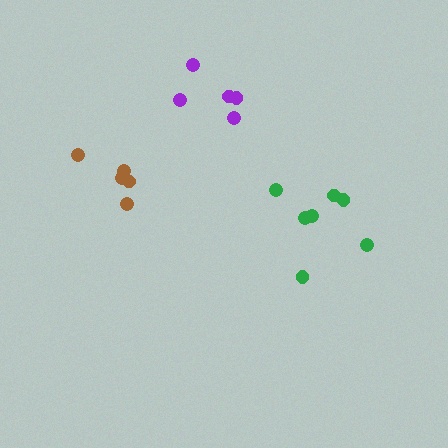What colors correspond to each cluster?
The clusters are colored: green, brown, purple.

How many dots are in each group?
Group 1: 7 dots, Group 2: 5 dots, Group 3: 5 dots (17 total).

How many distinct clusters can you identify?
There are 3 distinct clusters.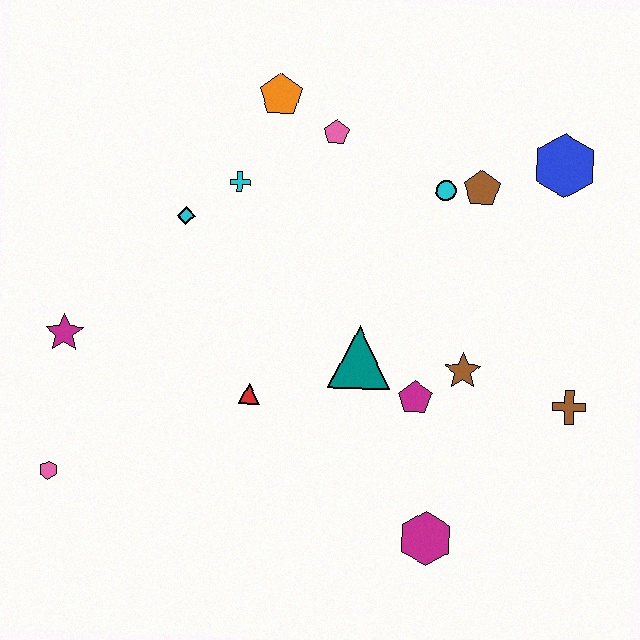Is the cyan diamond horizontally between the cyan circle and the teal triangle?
No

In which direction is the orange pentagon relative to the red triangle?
The orange pentagon is above the red triangle.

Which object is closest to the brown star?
The magenta pentagon is closest to the brown star.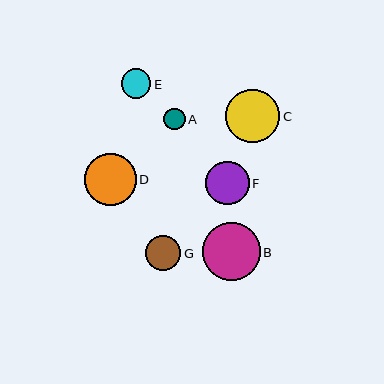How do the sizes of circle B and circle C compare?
Circle B and circle C are approximately the same size.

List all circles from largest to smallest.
From largest to smallest: B, C, D, F, G, E, A.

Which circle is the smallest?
Circle A is the smallest with a size of approximately 22 pixels.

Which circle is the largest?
Circle B is the largest with a size of approximately 58 pixels.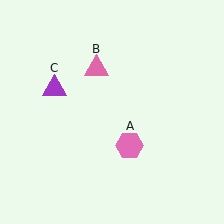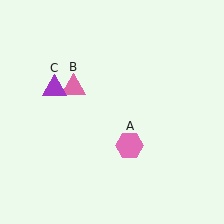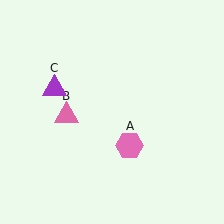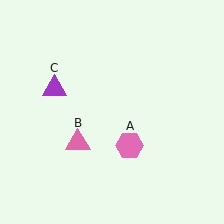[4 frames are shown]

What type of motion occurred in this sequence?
The pink triangle (object B) rotated counterclockwise around the center of the scene.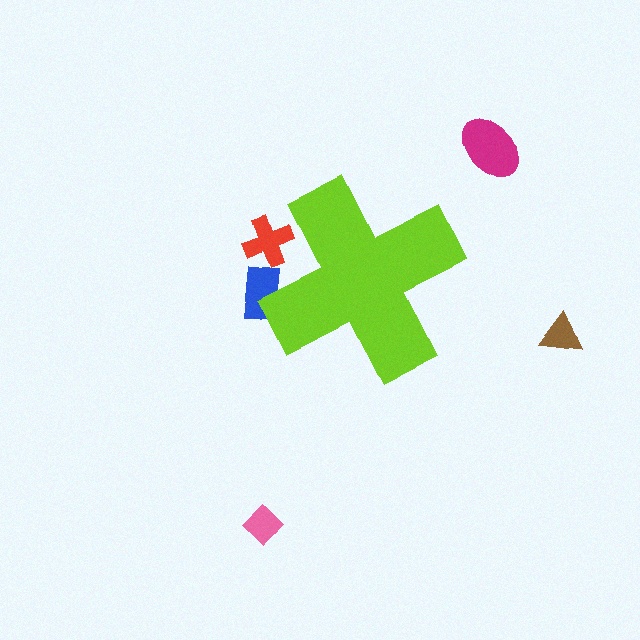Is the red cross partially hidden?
Yes, the red cross is partially hidden behind the lime cross.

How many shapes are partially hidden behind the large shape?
2 shapes are partially hidden.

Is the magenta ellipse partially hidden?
No, the magenta ellipse is fully visible.